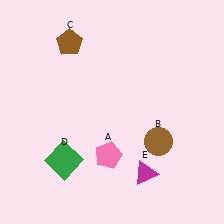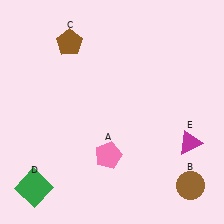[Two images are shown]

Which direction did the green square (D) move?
The green square (D) moved left.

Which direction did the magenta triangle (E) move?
The magenta triangle (E) moved right.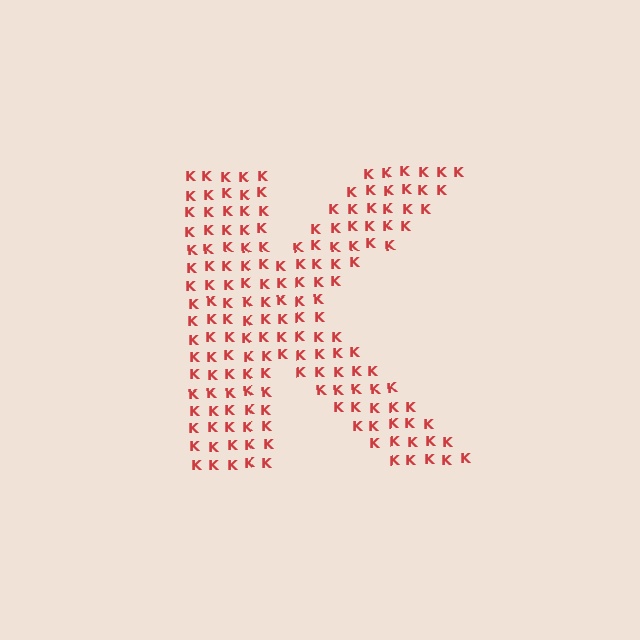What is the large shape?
The large shape is the letter K.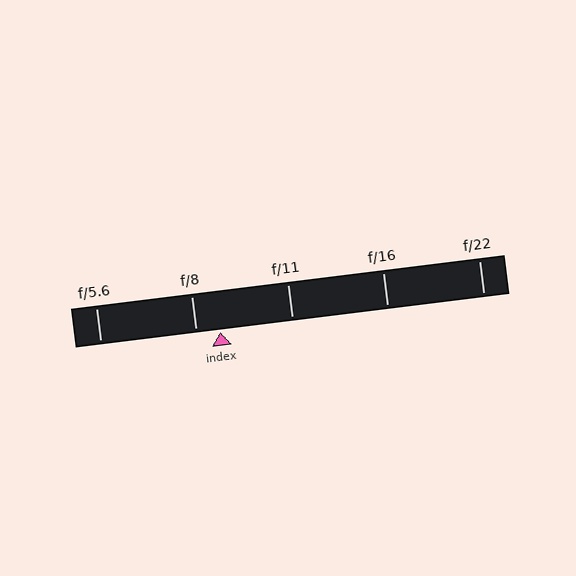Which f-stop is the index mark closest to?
The index mark is closest to f/8.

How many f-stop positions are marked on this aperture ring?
There are 5 f-stop positions marked.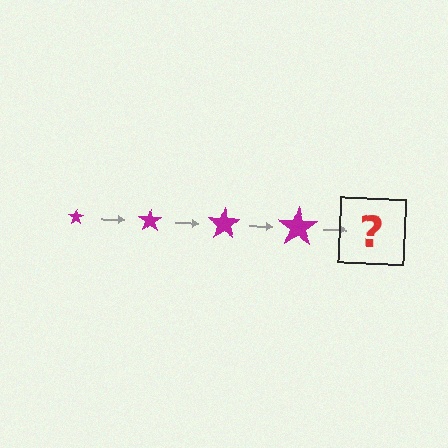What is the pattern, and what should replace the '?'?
The pattern is that the star gets progressively larger each step. The '?' should be a magenta star, larger than the previous one.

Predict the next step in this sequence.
The next step is a magenta star, larger than the previous one.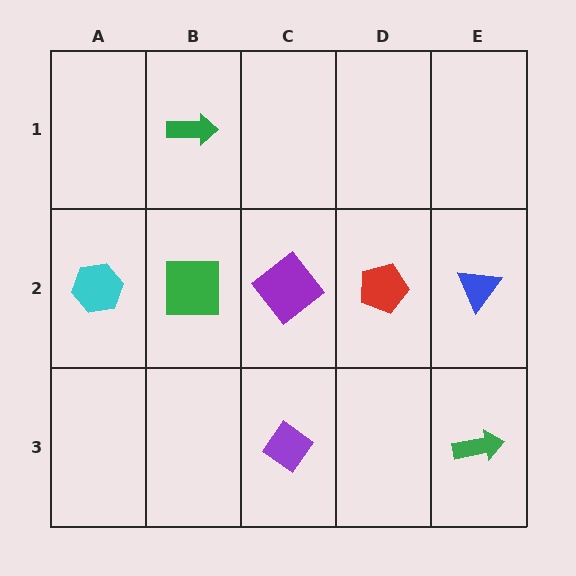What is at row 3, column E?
A green arrow.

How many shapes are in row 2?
5 shapes.